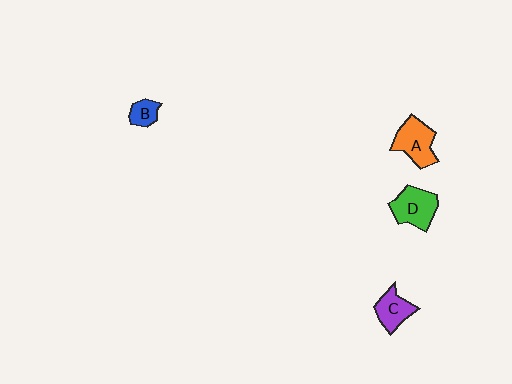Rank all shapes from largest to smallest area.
From largest to smallest: D (green), A (orange), C (purple), B (blue).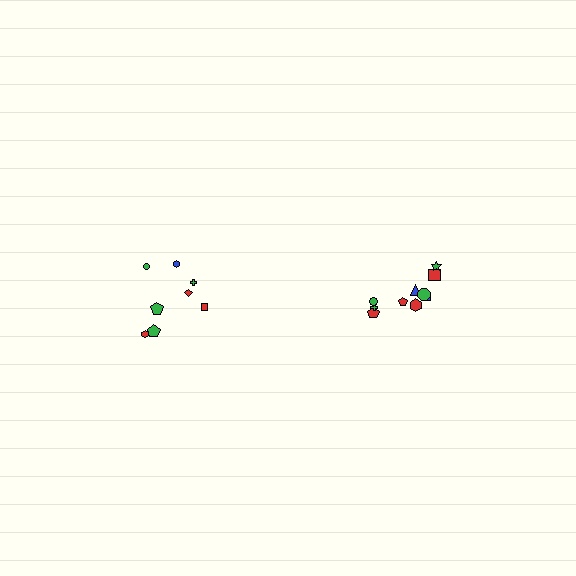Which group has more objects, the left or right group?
The right group.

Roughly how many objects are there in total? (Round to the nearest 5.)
Roughly 20 objects in total.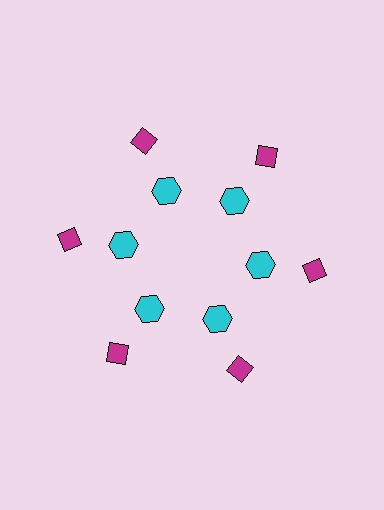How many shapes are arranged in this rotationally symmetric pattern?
There are 12 shapes, arranged in 6 groups of 2.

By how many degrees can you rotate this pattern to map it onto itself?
The pattern maps onto itself every 60 degrees of rotation.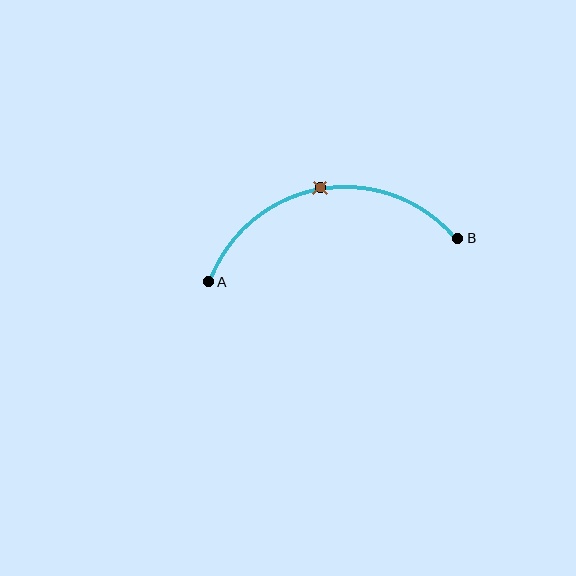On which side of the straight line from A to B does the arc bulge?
The arc bulges above the straight line connecting A and B.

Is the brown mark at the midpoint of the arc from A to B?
Yes. The brown mark lies on the arc at equal arc-length from both A and B — it is the arc midpoint.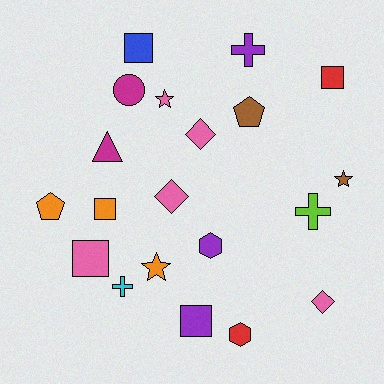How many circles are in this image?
There is 1 circle.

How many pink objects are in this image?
There are 5 pink objects.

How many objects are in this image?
There are 20 objects.